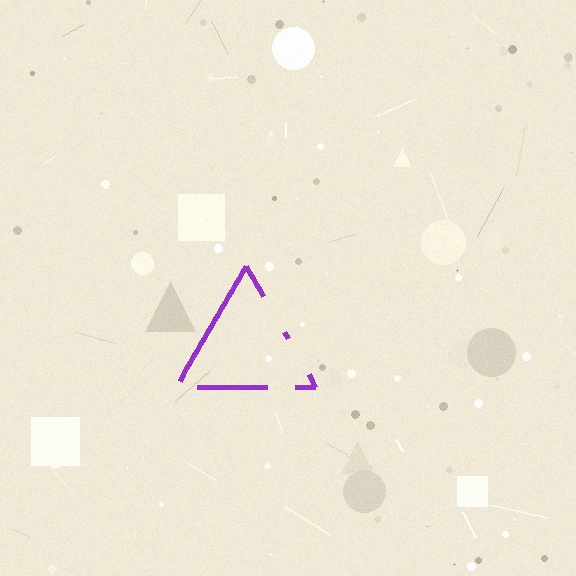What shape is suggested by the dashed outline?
The dashed outline suggests a triangle.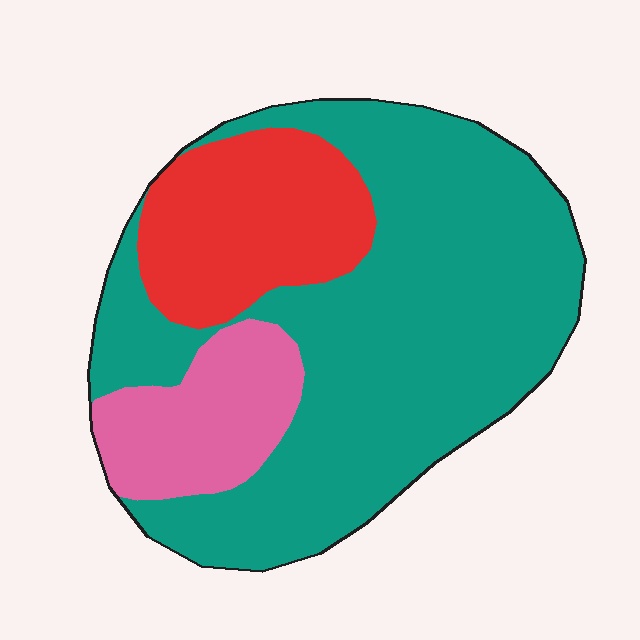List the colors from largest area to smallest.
From largest to smallest: teal, red, pink.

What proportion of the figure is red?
Red takes up about one fifth (1/5) of the figure.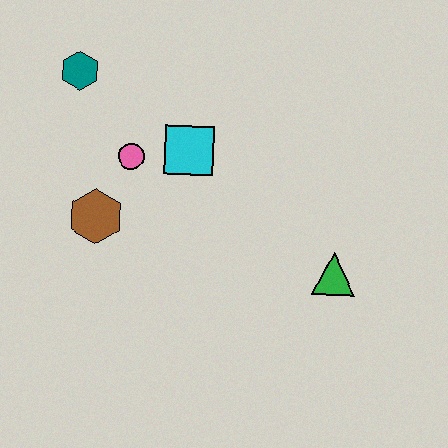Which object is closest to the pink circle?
The cyan square is closest to the pink circle.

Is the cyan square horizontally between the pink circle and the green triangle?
Yes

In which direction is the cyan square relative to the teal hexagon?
The cyan square is to the right of the teal hexagon.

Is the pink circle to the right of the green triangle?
No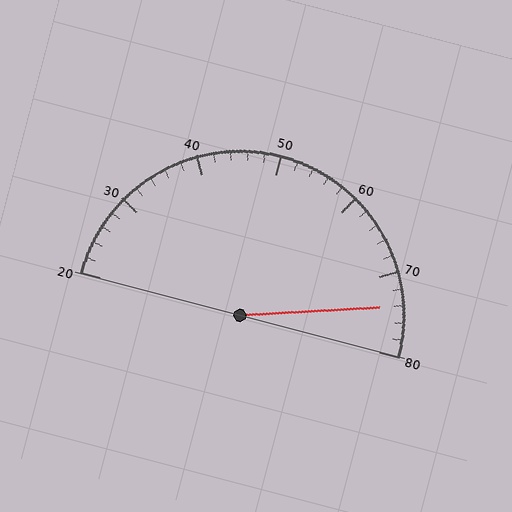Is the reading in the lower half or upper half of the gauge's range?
The reading is in the upper half of the range (20 to 80).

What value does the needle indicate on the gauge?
The needle indicates approximately 74.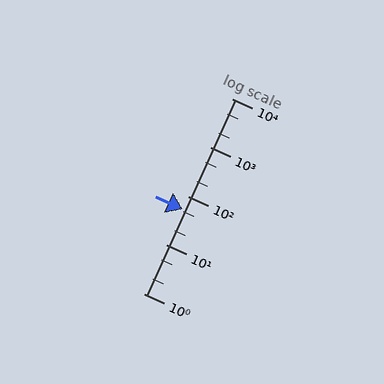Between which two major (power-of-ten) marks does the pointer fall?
The pointer is between 10 and 100.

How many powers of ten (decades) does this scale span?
The scale spans 4 decades, from 1 to 10000.